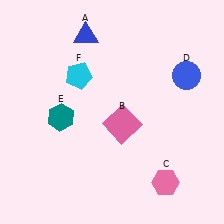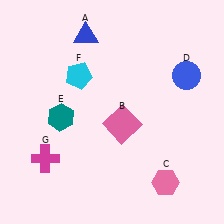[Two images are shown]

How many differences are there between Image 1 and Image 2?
There is 1 difference between the two images.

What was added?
A magenta cross (G) was added in Image 2.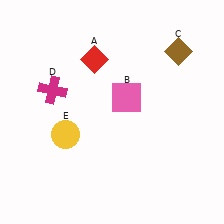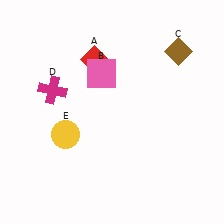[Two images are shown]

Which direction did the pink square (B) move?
The pink square (B) moved left.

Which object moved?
The pink square (B) moved left.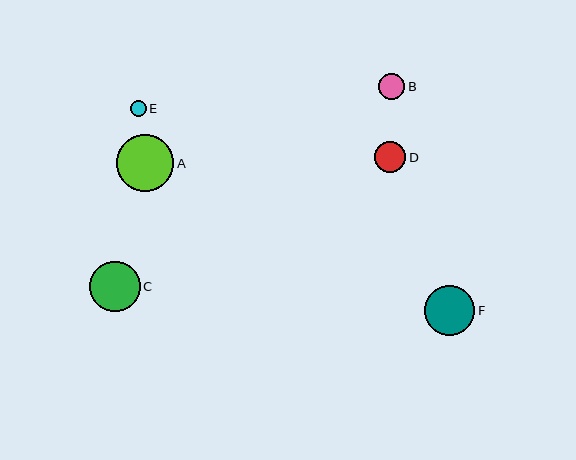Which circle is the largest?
Circle A is the largest with a size of approximately 57 pixels.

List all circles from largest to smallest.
From largest to smallest: A, F, C, D, B, E.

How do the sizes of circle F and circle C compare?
Circle F and circle C are approximately the same size.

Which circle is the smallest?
Circle E is the smallest with a size of approximately 16 pixels.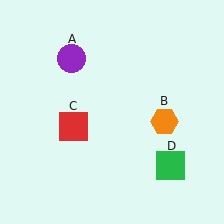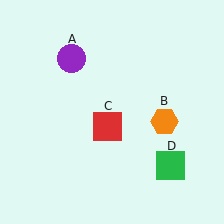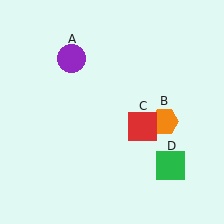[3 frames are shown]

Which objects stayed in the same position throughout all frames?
Purple circle (object A) and orange hexagon (object B) and green square (object D) remained stationary.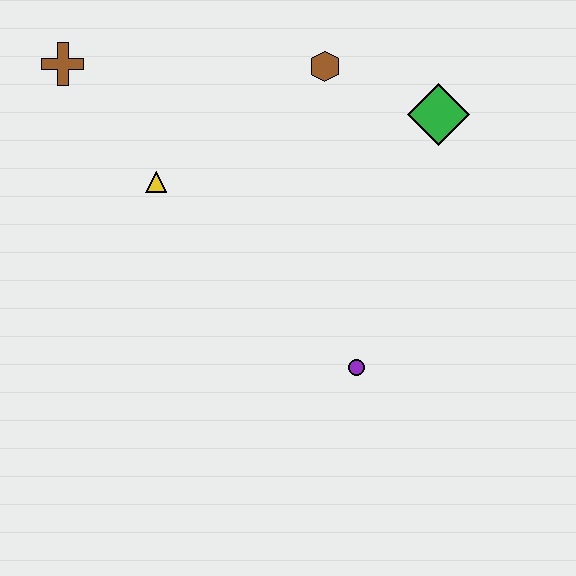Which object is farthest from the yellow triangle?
The green diamond is farthest from the yellow triangle.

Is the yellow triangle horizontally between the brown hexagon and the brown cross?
Yes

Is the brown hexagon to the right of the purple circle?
No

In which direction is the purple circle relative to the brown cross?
The purple circle is below the brown cross.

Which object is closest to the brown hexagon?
The green diamond is closest to the brown hexagon.